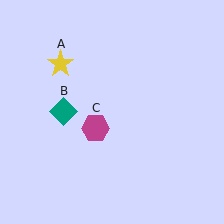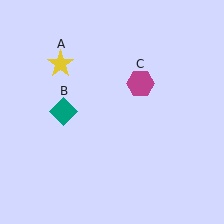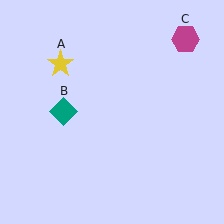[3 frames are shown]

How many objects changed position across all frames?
1 object changed position: magenta hexagon (object C).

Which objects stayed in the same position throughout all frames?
Yellow star (object A) and teal diamond (object B) remained stationary.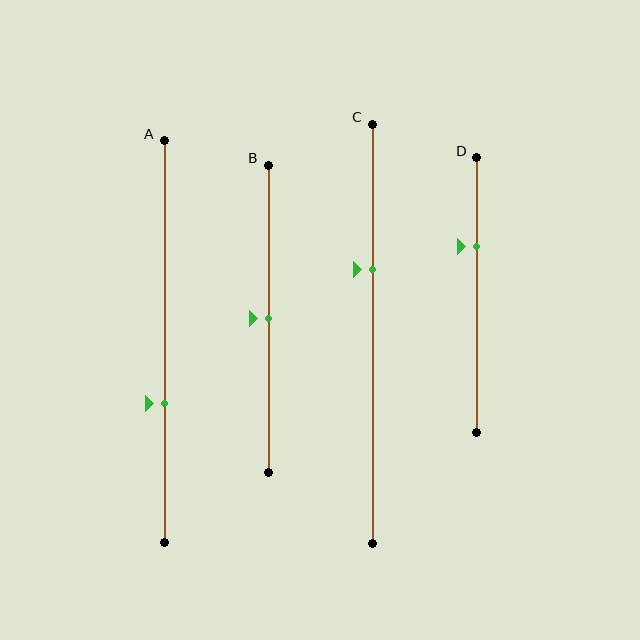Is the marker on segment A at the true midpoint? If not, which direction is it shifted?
No, the marker on segment A is shifted downward by about 15% of the segment length.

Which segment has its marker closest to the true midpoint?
Segment B has its marker closest to the true midpoint.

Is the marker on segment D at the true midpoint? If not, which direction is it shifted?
No, the marker on segment D is shifted upward by about 18% of the segment length.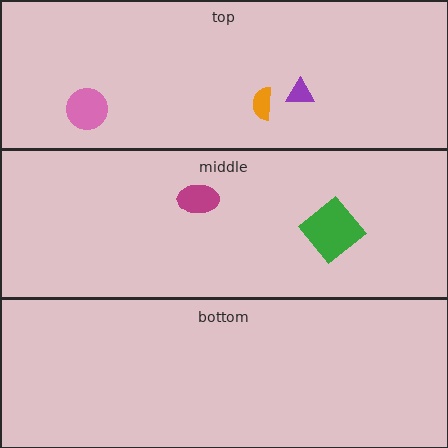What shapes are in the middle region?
The green diamond, the magenta ellipse.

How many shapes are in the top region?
3.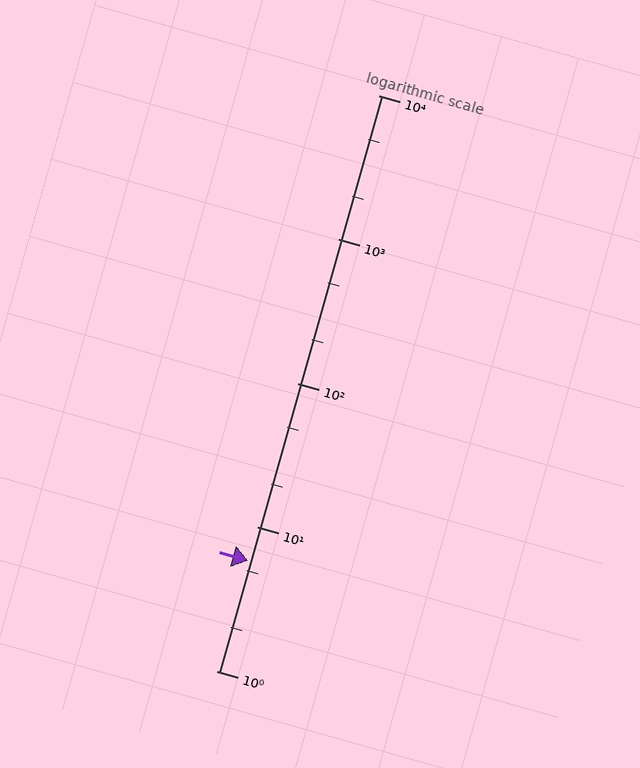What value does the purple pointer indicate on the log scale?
The pointer indicates approximately 5.8.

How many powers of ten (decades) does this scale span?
The scale spans 4 decades, from 1 to 10000.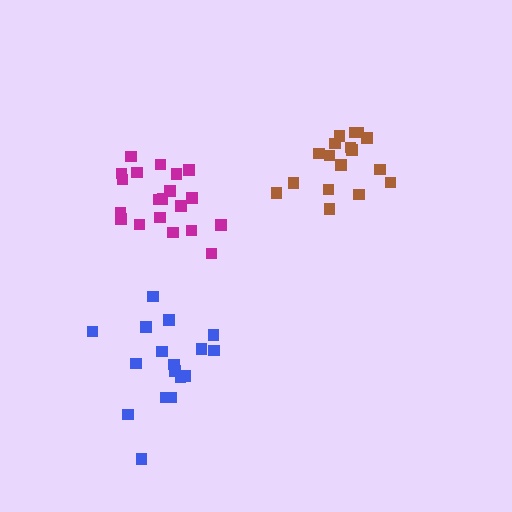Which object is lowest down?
The blue cluster is bottommost.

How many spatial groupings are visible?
There are 3 spatial groupings.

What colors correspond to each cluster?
The clusters are colored: brown, magenta, blue.